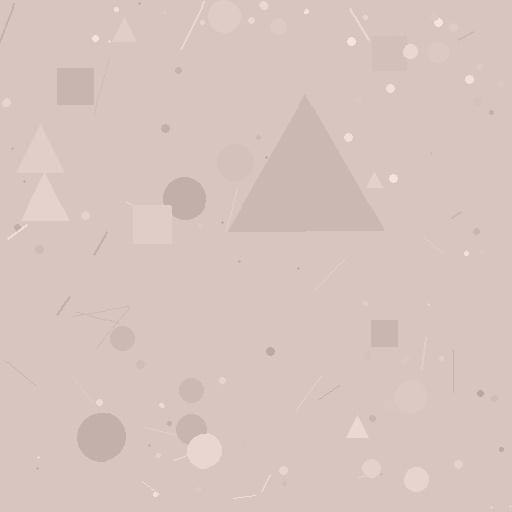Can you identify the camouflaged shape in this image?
The camouflaged shape is a triangle.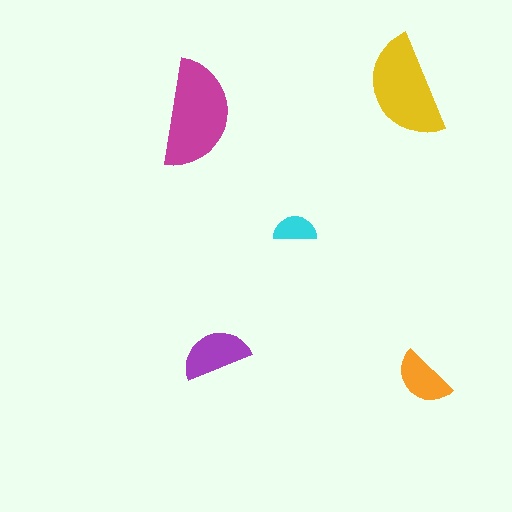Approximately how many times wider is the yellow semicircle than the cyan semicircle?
About 2.5 times wider.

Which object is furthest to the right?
The orange semicircle is rightmost.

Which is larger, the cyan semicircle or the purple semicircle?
The purple one.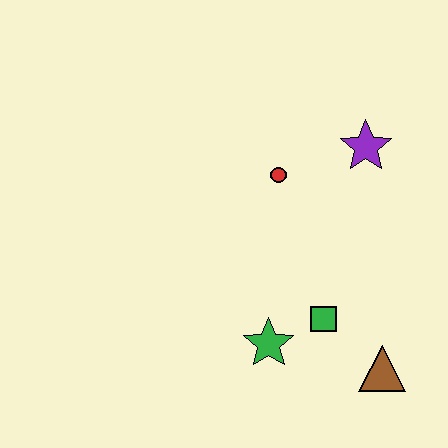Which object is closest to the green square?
The green star is closest to the green square.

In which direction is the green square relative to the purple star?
The green square is below the purple star.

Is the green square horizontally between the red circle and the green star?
No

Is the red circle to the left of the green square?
Yes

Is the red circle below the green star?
No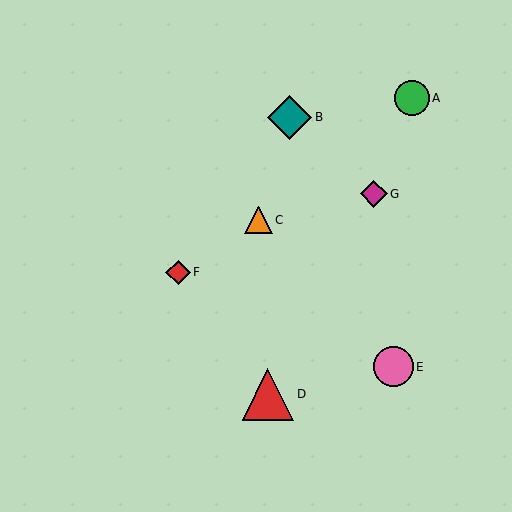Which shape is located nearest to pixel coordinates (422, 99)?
The green circle (labeled A) at (412, 98) is nearest to that location.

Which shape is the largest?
The red triangle (labeled D) is the largest.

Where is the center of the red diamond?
The center of the red diamond is at (178, 272).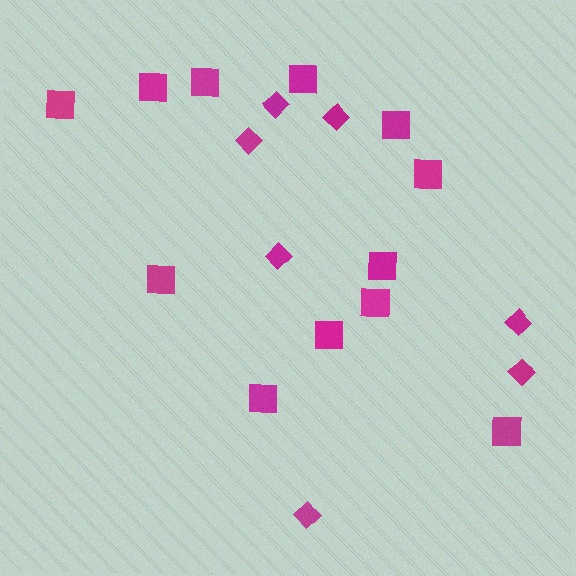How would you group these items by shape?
There are 2 groups: one group of diamonds (7) and one group of squares (12).